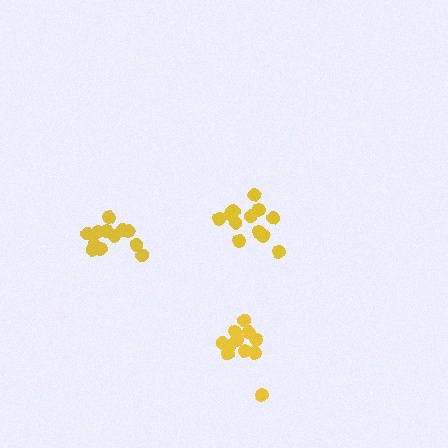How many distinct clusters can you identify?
There are 3 distinct clusters.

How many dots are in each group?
Group 1: 12 dots, Group 2: 13 dots, Group 3: 12 dots (37 total).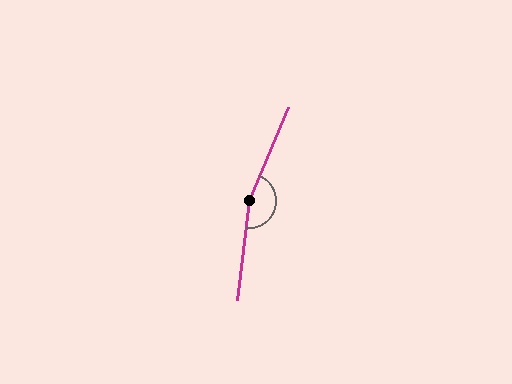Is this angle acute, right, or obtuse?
It is obtuse.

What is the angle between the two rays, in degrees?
Approximately 164 degrees.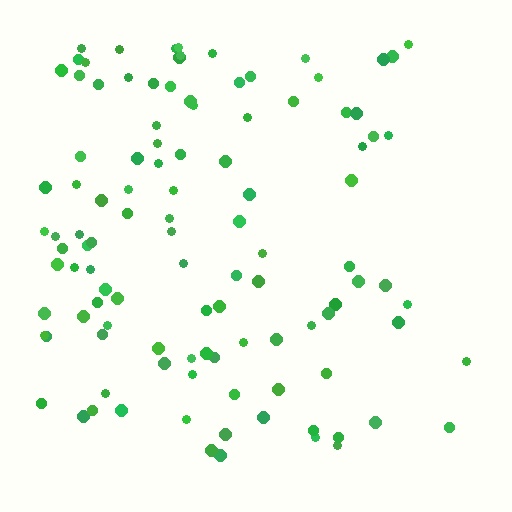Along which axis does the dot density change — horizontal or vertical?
Horizontal.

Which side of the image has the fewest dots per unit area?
The right.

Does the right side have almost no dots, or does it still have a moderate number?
Still a moderate number, just noticeably fewer than the left.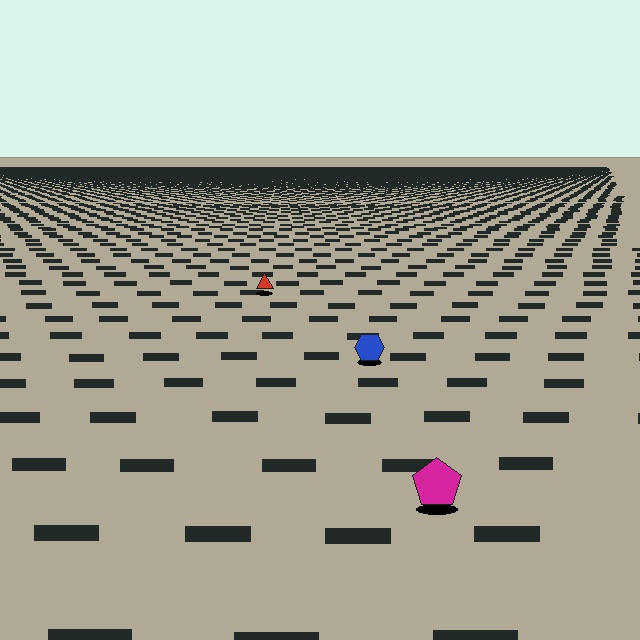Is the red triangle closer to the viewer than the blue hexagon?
No. The blue hexagon is closer — you can tell from the texture gradient: the ground texture is coarser near it.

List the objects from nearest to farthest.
From nearest to farthest: the magenta pentagon, the blue hexagon, the red triangle.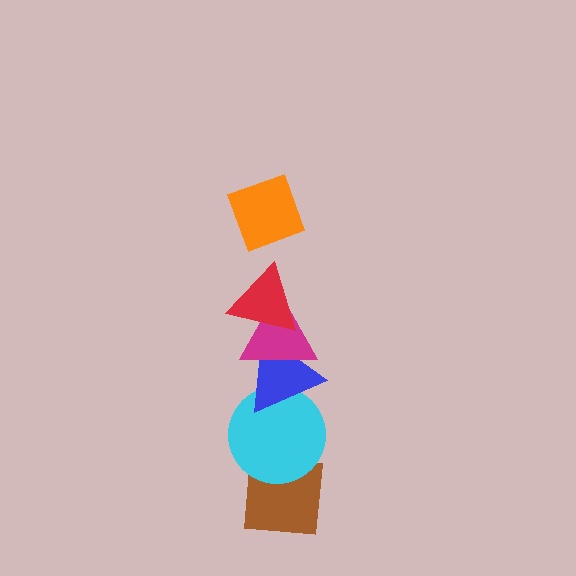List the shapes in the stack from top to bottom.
From top to bottom: the orange diamond, the red triangle, the magenta triangle, the blue triangle, the cyan circle, the brown square.